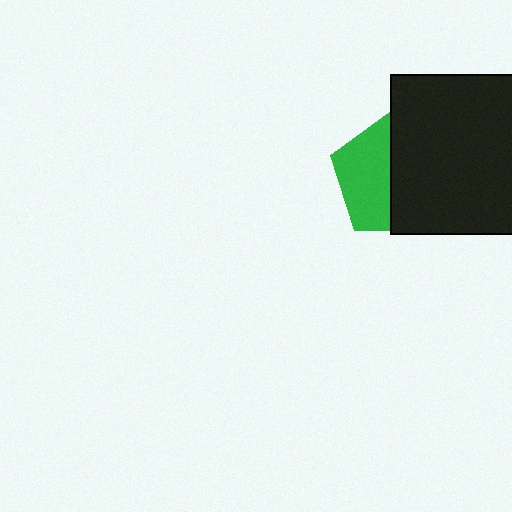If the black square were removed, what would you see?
You would see the complete green pentagon.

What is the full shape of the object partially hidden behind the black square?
The partially hidden object is a green pentagon.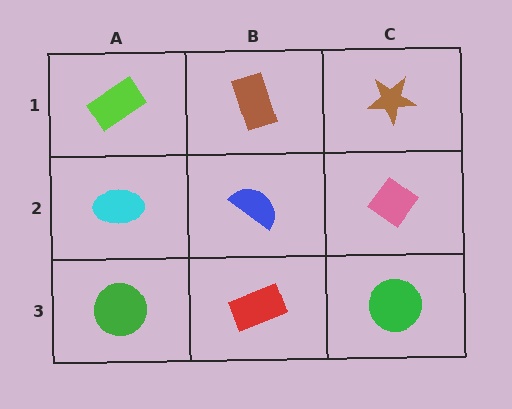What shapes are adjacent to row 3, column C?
A pink diamond (row 2, column C), a red rectangle (row 3, column B).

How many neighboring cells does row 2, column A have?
3.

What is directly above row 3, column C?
A pink diamond.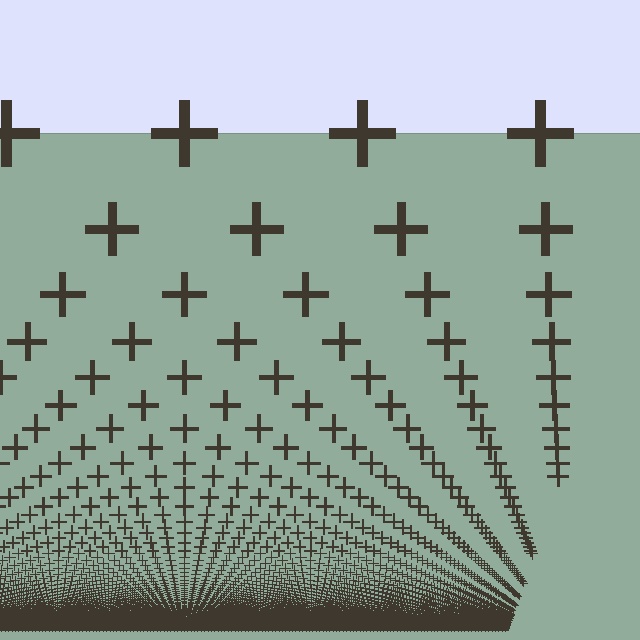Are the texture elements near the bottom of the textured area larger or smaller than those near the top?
Smaller. The gradient is inverted — elements near the bottom are smaller and denser.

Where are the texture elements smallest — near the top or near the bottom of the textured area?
Near the bottom.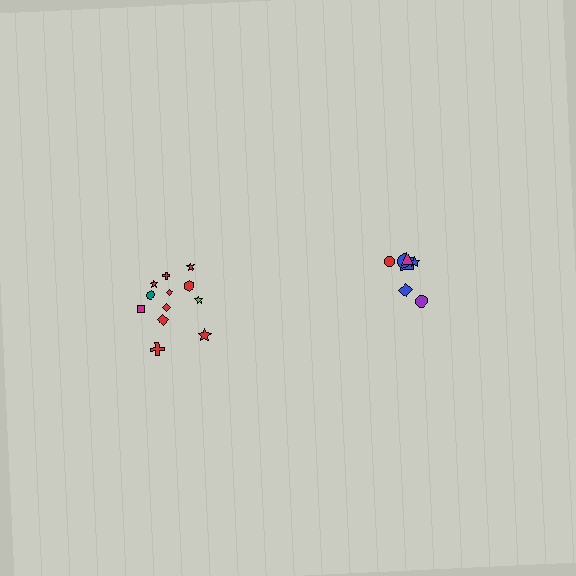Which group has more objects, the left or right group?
The left group.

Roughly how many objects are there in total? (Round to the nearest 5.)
Roughly 20 objects in total.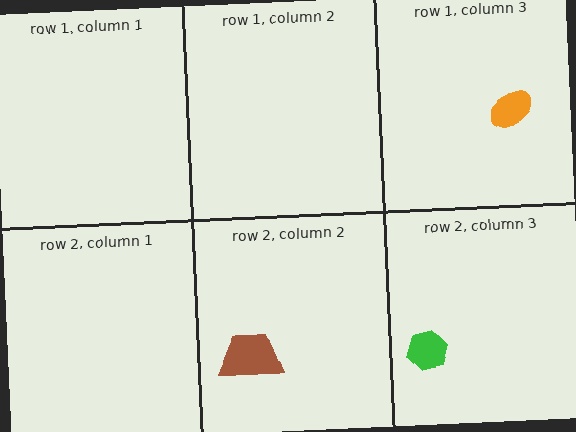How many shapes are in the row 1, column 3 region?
1.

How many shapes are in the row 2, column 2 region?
1.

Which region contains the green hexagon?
The row 2, column 3 region.